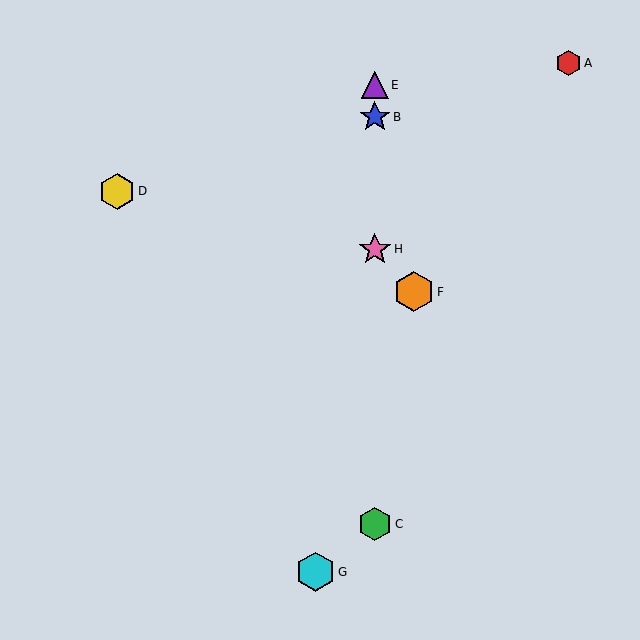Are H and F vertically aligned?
No, H is at x≈375 and F is at x≈414.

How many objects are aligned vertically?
4 objects (B, C, E, H) are aligned vertically.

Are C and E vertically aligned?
Yes, both are at x≈375.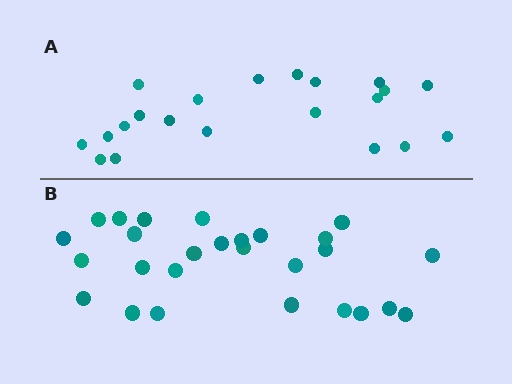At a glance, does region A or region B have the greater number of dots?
Region B (the bottom region) has more dots.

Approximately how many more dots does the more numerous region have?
Region B has about 6 more dots than region A.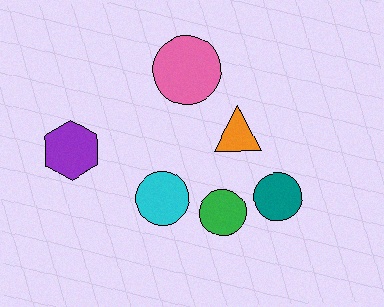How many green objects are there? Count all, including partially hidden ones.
There is 1 green object.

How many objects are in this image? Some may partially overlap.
There are 6 objects.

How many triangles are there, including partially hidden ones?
There is 1 triangle.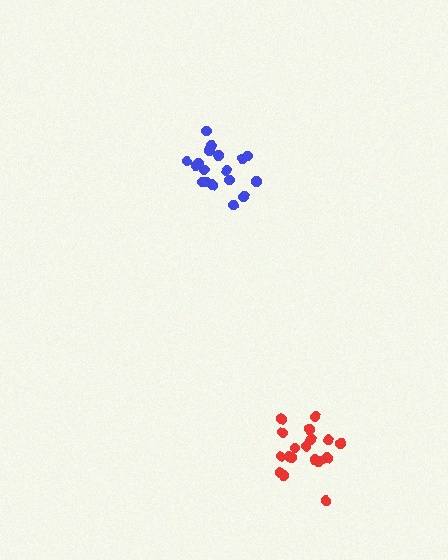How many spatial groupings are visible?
There are 2 spatial groupings.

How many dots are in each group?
Group 1: 18 dots, Group 2: 18 dots (36 total).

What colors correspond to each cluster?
The clusters are colored: blue, red.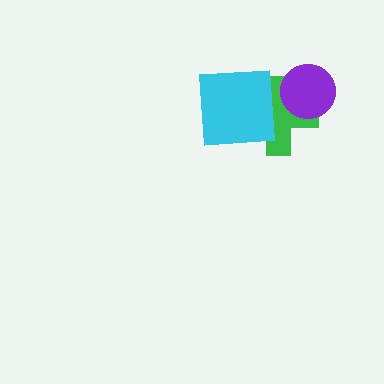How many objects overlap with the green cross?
2 objects overlap with the green cross.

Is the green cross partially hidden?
Yes, it is partially covered by another shape.